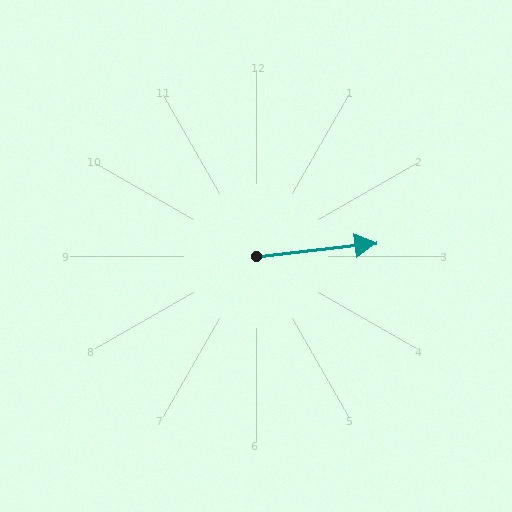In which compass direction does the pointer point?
East.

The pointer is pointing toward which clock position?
Roughly 3 o'clock.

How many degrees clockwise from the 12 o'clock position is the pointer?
Approximately 84 degrees.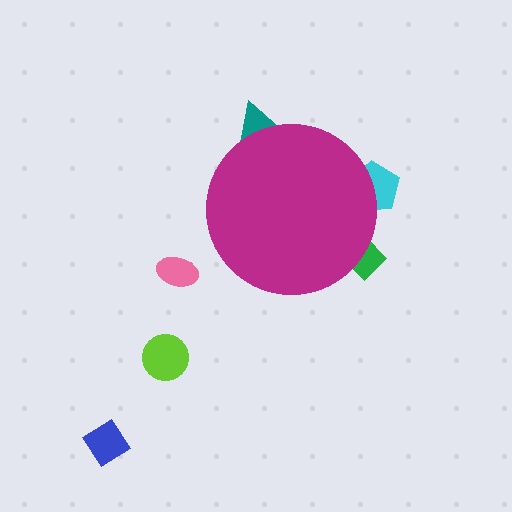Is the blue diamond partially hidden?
No, the blue diamond is fully visible.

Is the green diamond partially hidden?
Yes, the green diamond is partially hidden behind the magenta circle.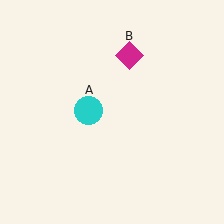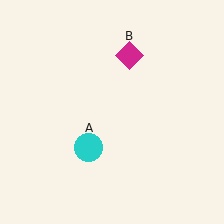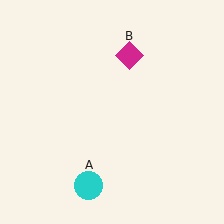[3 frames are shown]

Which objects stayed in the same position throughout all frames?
Magenta diamond (object B) remained stationary.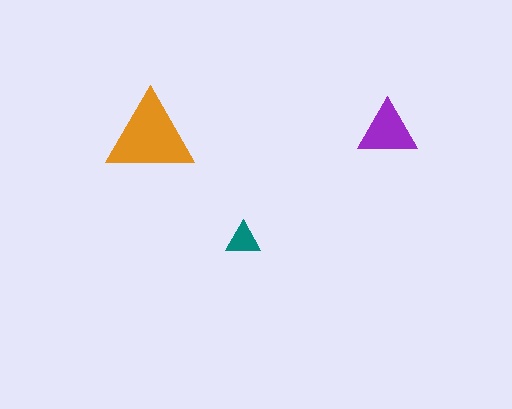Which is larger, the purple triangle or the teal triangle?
The purple one.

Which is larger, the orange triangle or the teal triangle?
The orange one.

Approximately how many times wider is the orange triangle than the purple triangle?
About 1.5 times wider.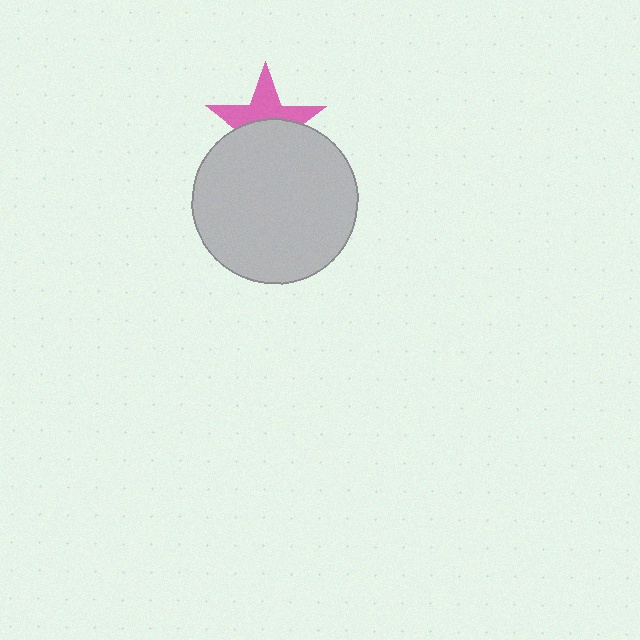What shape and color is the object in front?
The object in front is a light gray circle.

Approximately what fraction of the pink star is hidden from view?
Roughly 51% of the pink star is hidden behind the light gray circle.